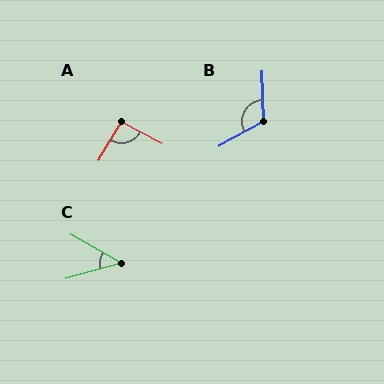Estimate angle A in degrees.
Approximately 92 degrees.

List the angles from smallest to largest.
C (45°), A (92°), B (117°).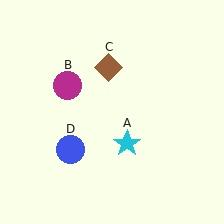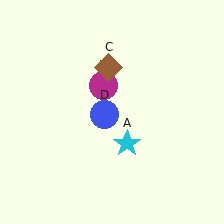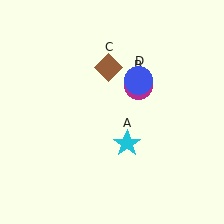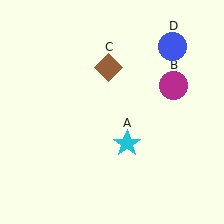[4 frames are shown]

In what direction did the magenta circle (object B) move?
The magenta circle (object B) moved right.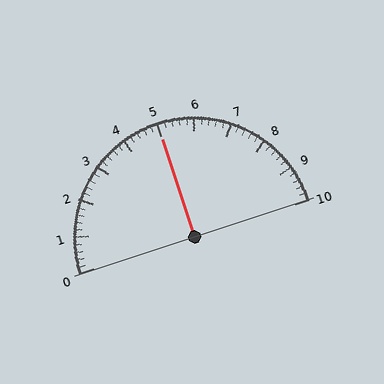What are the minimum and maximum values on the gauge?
The gauge ranges from 0 to 10.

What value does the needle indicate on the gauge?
The needle indicates approximately 5.0.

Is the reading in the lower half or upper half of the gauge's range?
The reading is in the upper half of the range (0 to 10).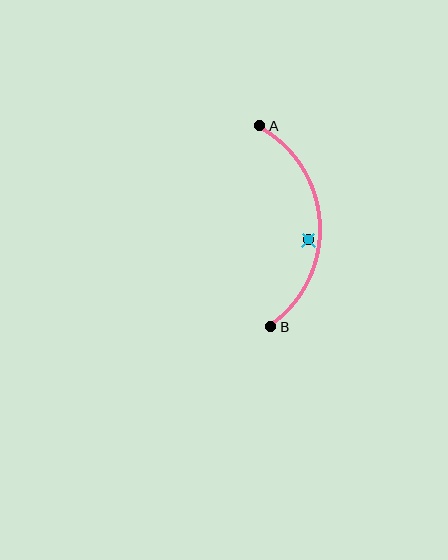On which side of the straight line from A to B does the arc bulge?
The arc bulges to the right of the straight line connecting A and B.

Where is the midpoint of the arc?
The arc midpoint is the point on the curve farthest from the straight line joining A and B. It sits to the right of that line.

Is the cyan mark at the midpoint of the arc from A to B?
No — the cyan mark does not lie on the arc at all. It sits slightly inside the curve.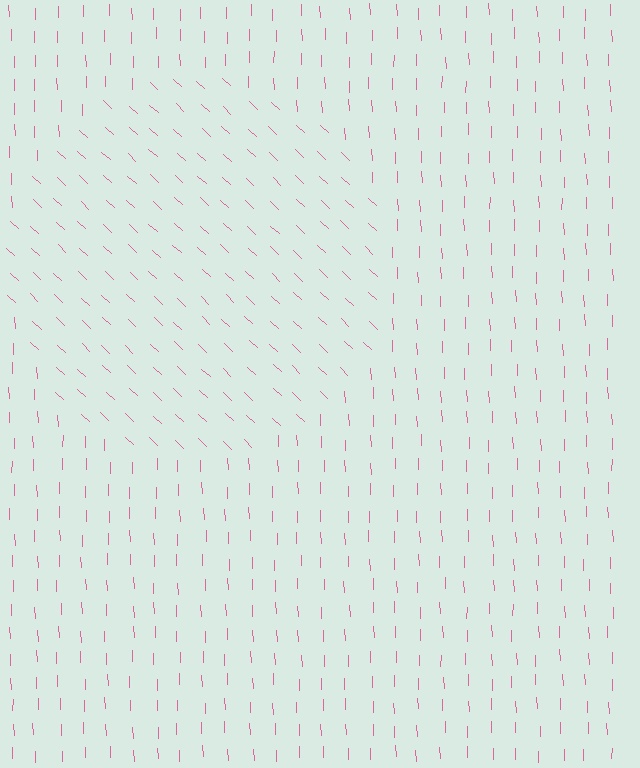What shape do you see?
I see a circle.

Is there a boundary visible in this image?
Yes, there is a texture boundary formed by a change in line orientation.